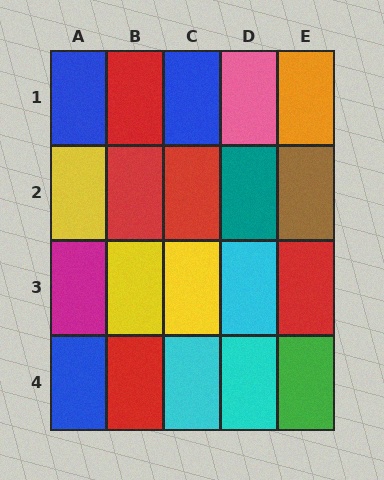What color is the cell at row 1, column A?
Blue.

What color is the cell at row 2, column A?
Yellow.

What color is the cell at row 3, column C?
Yellow.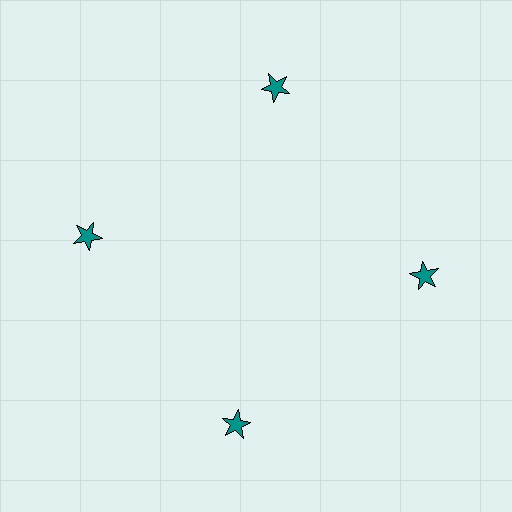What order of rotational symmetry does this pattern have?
This pattern has 4-fold rotational symmetry.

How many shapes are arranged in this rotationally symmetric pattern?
There are 4 shapes, arranged in 4 groups of 1.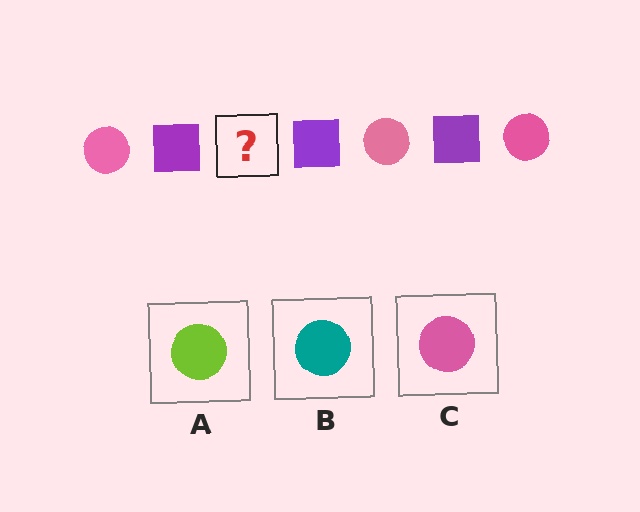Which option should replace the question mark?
Option C.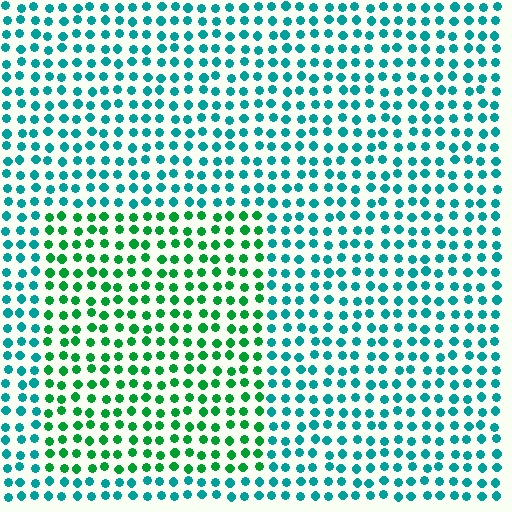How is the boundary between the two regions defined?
The boundary is defined purely by a slight shift in hue (about 40 degrees). Spacing, size, and orientation are identical on both sides.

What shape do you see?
I see a rectangle.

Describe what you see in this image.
The image is filled with small teal elements in a uniform arrangement. A rectangle-shaped region is visible where the elements are tinted to a slightly different hue, forming a subtle color boundary.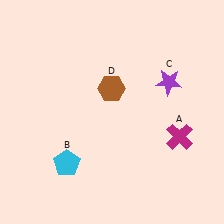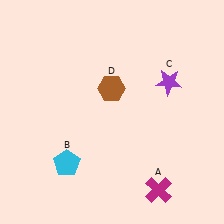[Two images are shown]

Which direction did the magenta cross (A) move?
The magenta cross (A) moved down.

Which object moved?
The magenta cross (A) moved down.